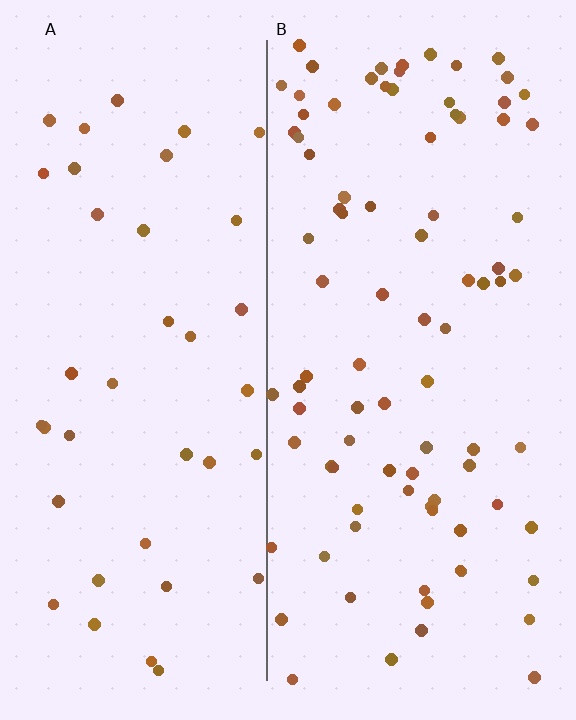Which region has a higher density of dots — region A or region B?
B (the right).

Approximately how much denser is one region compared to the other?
Approximately 2.2× — region B over region A.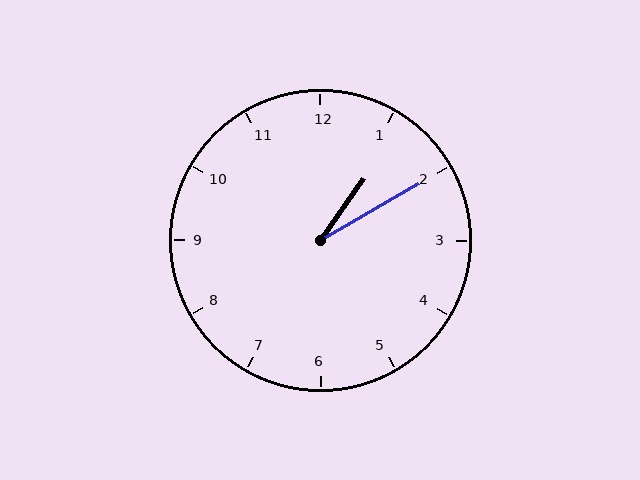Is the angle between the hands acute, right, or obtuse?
It is acute.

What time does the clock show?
1:10.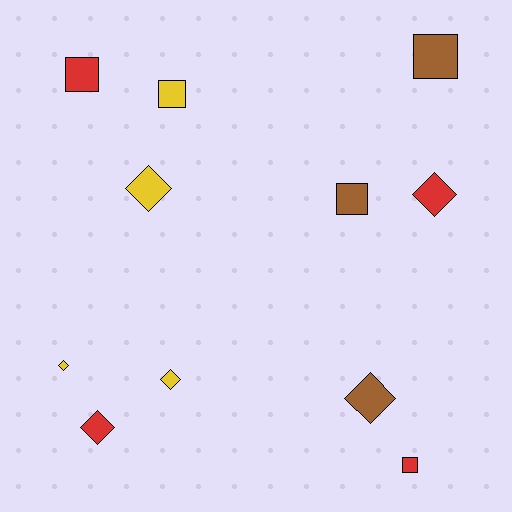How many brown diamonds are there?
There is 1 brown diamond.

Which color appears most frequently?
Yellow, with 4 objects.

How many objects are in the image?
There are 11 objects.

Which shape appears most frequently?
Diamond, with 6 objects.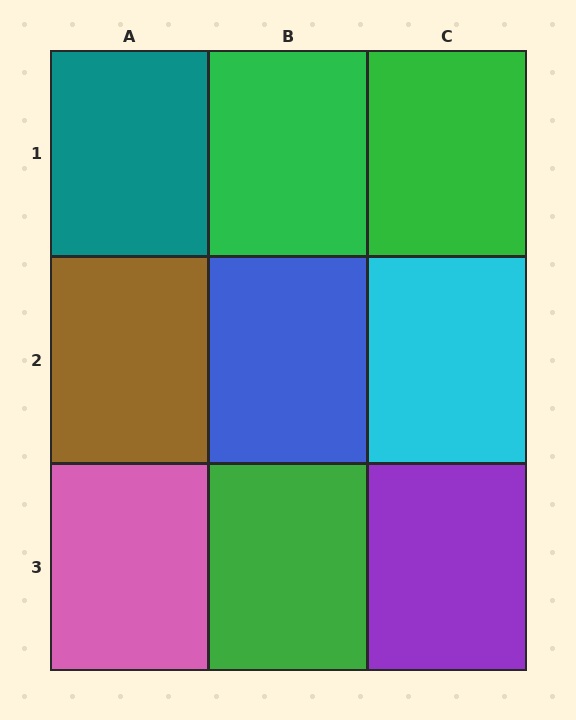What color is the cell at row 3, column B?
Green.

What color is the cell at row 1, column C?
Green.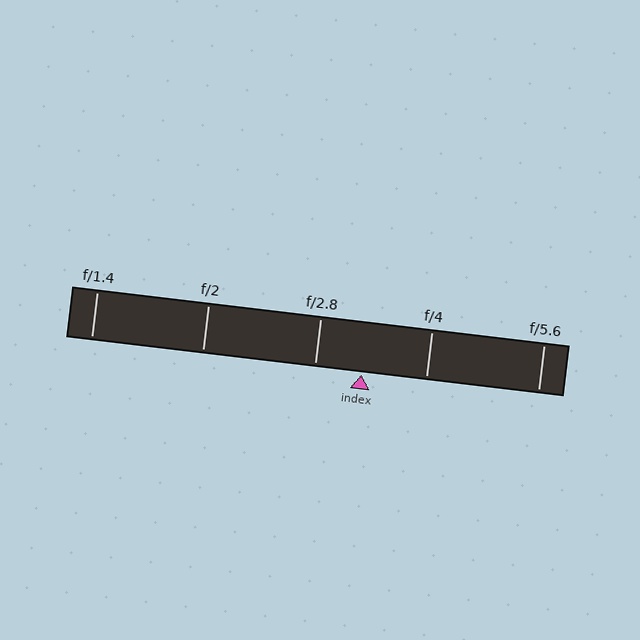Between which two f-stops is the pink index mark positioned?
The index mark is between f/2.8 and f/4.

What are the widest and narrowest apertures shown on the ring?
The widest aperture shown is f/1.4 and the narrowest is f/5.6.